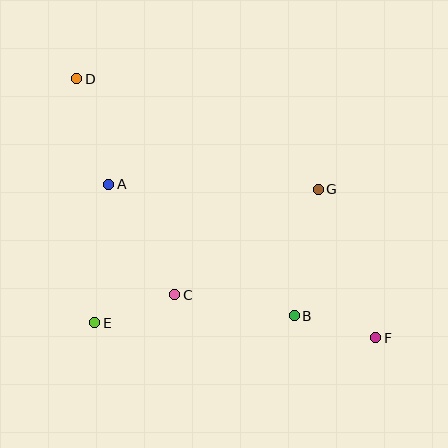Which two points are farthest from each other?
Points D and F are farthest from each other.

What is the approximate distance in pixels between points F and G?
The distance between F and G is approximately 159 pixels.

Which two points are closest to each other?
Points B and F are closest to each other.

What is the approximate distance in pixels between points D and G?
The distance between D and G is approximately 265 pixels.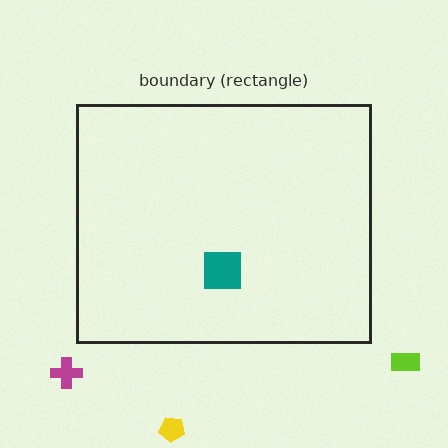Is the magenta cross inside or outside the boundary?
Outside.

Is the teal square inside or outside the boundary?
Inside.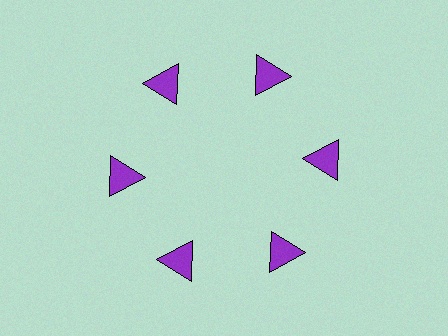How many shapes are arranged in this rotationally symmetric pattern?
There are 6 shapes, arranged in 6 groups of 1.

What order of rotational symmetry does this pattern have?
This pattern has 6-fold rotational symmetry.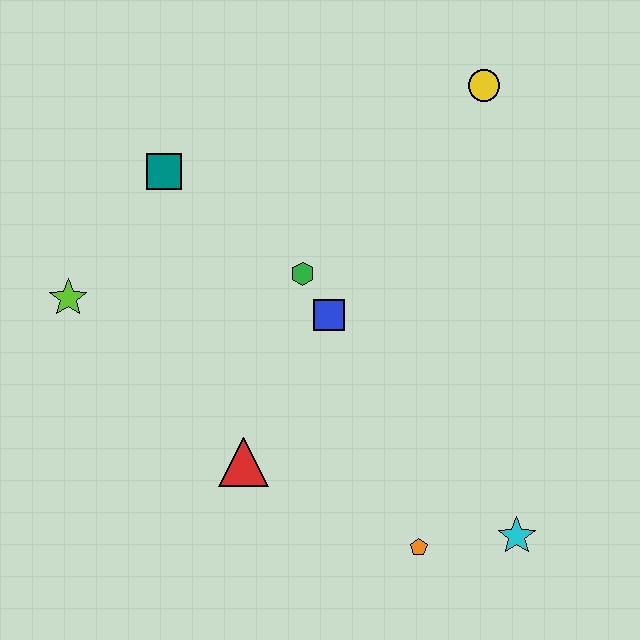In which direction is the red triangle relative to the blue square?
The red triangle is below the blue square.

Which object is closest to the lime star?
The teal square is closest to the lime star.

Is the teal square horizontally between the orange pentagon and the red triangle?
No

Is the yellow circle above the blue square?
Yes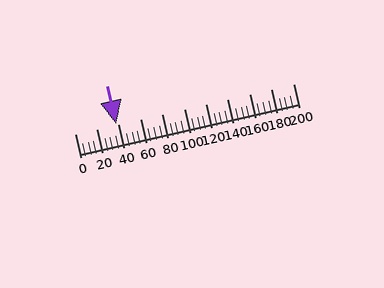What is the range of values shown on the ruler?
The ruler shows values from 0 to 200.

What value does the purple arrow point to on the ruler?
The purple arrow points to approximately 38.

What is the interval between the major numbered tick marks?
The major tick marks are spaced 20 units apart.